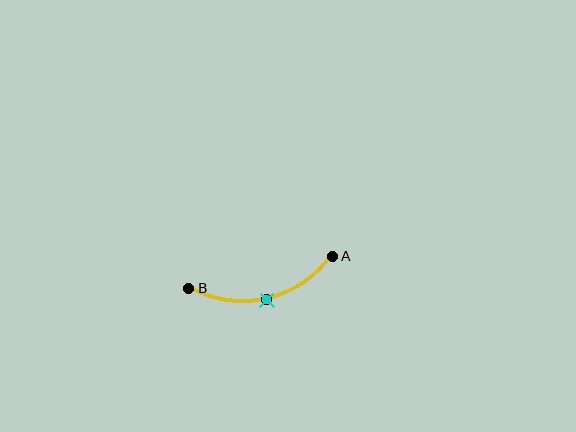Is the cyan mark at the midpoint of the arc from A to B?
Yes. The cyan mark lies on the arc at equal arc-length from both A and B — it is the arc midpoint.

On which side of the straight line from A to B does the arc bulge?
The arc bulges below the straight line connecting A and B.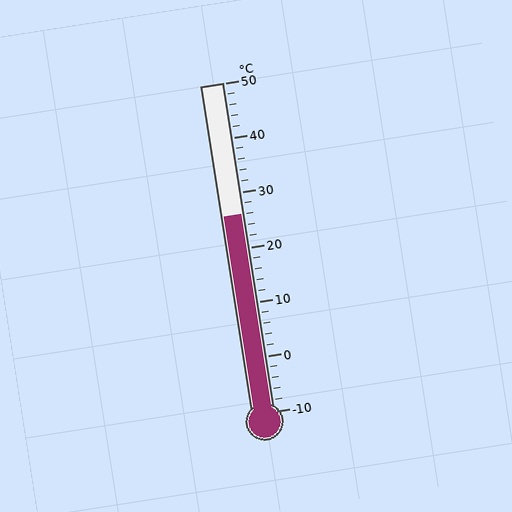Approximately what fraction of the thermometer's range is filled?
The thermometer is filled to approximately 60% of its range.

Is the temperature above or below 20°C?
The temperature is above 20°C.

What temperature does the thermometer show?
The thermometer shows approximately 26°C.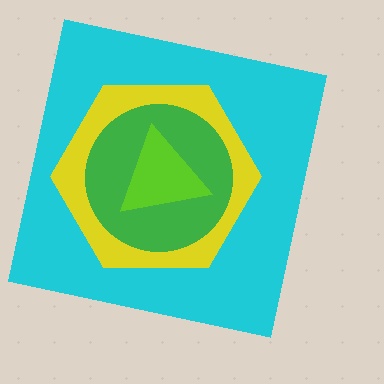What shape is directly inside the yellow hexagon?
The green circle.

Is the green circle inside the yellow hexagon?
Yes.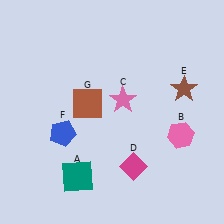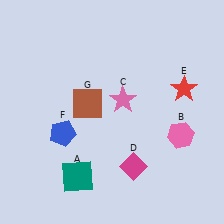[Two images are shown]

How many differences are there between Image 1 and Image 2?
There is 1 difference between the two images.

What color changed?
The star (E) changed from brown in Image 1 to red in Image 2.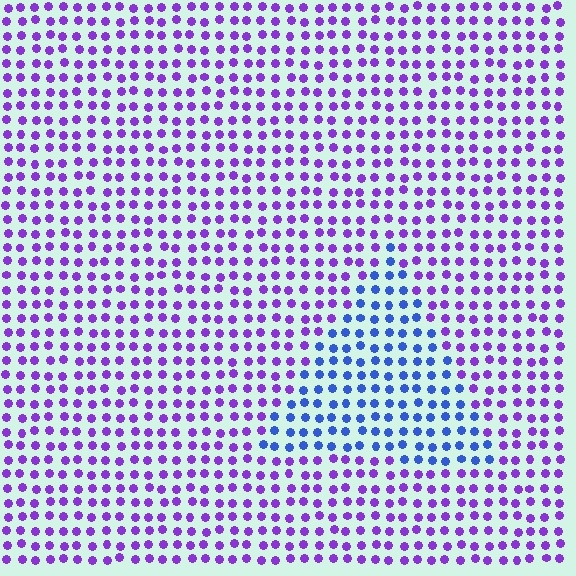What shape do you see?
I see a triangle.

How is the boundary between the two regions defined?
The boundary is defined purely by a slight shift in hue (about 48 degrees). Spacing, size, and orientation are identical on both sides.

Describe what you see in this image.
The image is filled with small purple elements in a uniform arrangement. A triangle-shaped region is visible where the elements are tinted to a slightly different hue, forming a subtle color boundary.